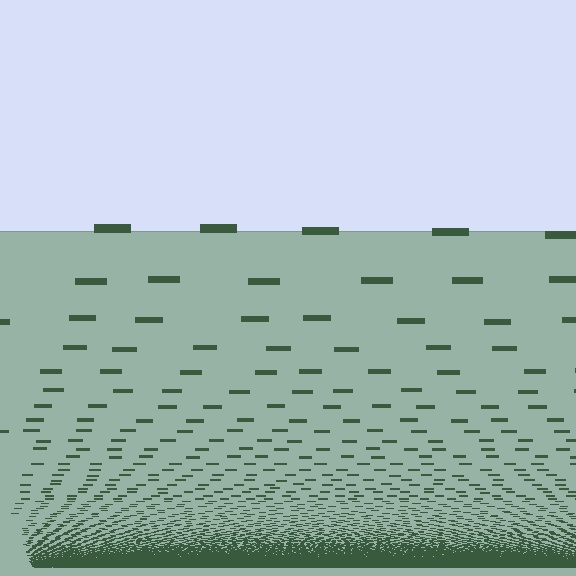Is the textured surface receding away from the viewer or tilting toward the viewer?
The surface appears to tilt toward the viewer. Texture elements get larger and sparser toward the top.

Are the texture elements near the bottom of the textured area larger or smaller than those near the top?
Smaller. The gradient is inverted — elements near the bottom are smaller and denser.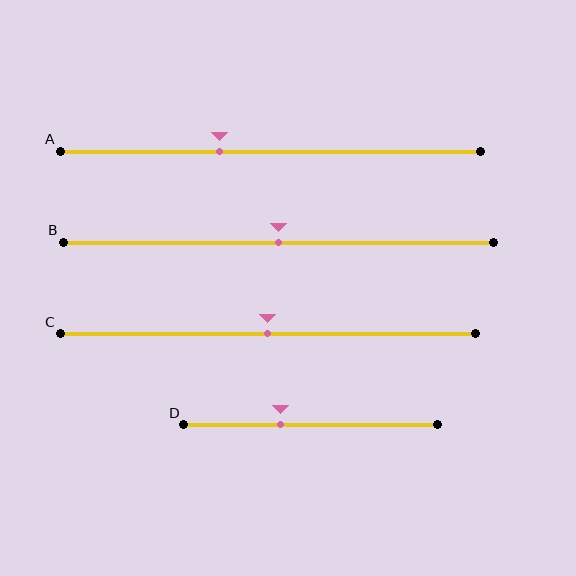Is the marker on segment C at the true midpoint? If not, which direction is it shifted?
Yes, the marker on segment C is at the true midpoint.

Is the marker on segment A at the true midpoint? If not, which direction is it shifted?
No, the marker on segment A is shifted to the left by about 12% of the segment length.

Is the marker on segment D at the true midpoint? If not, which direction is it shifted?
No, the marker on segment D is shifted to the left by about 12% of the segment length.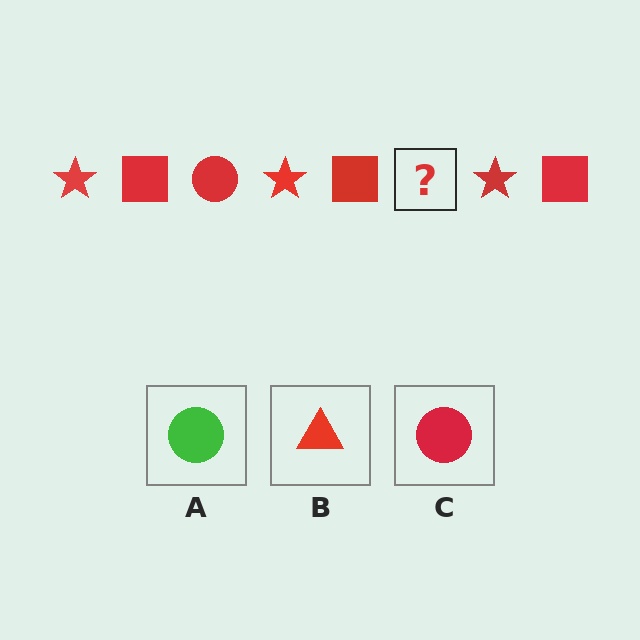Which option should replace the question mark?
Option C.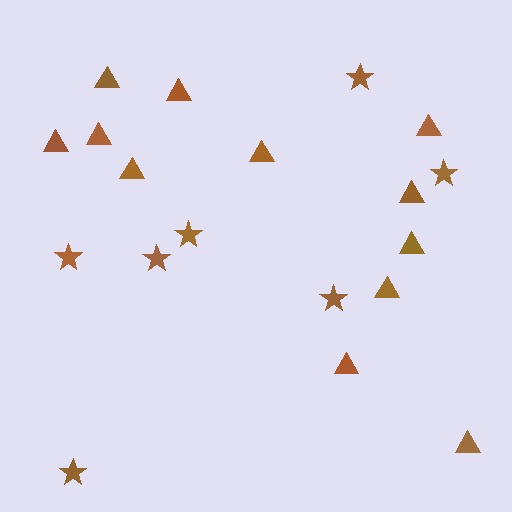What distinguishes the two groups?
There are 2 groups: one group of triangles (12) and one group of stars (7).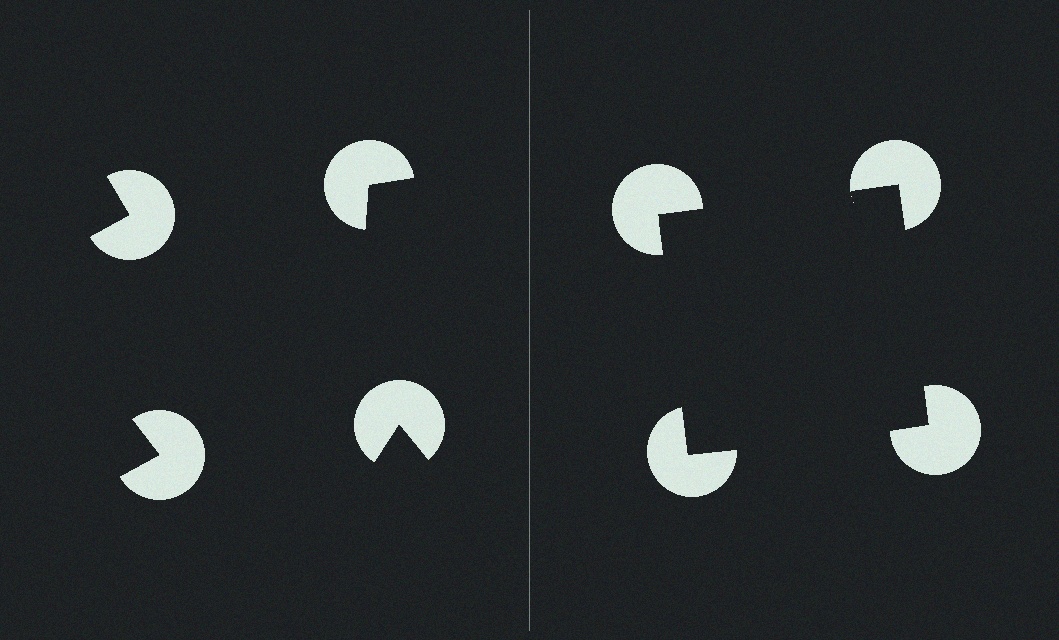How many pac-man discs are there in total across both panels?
8 — 4 on each side.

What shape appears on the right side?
An illusory square.